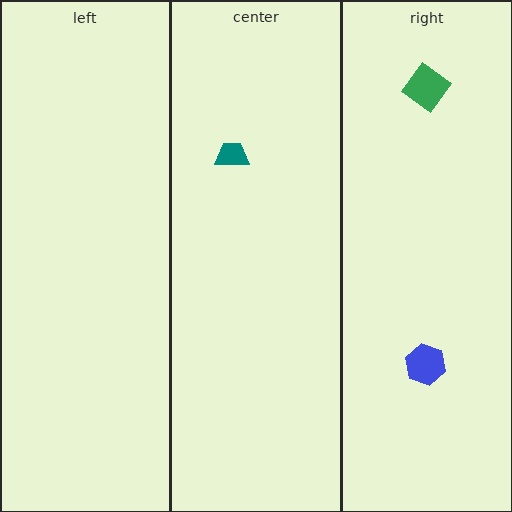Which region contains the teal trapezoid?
The center region.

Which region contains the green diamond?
The right region.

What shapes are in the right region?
The green diamond, the blue hexagon.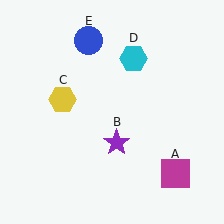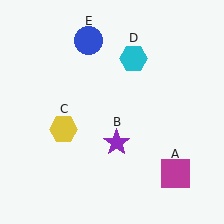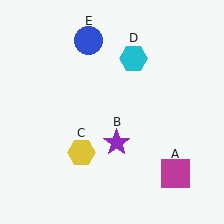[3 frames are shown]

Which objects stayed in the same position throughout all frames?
Magenta square (object A) and purple star (object B) and cyan hexagon (object D) and blue circle (object E) remained stationary.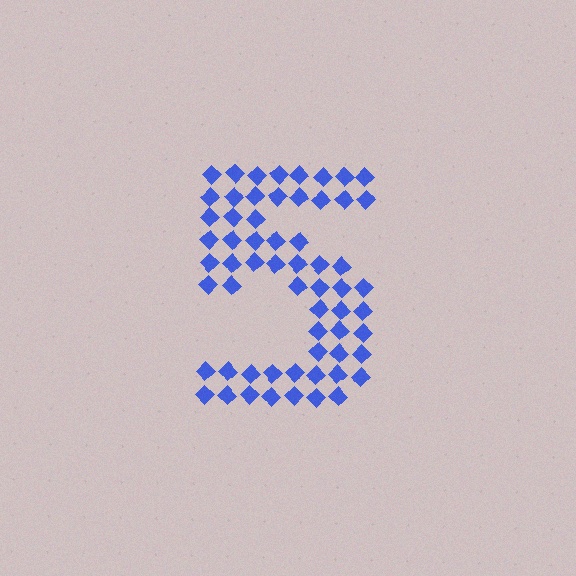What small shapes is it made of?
It is made of small diamonds.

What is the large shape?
The large shape is the digit 5.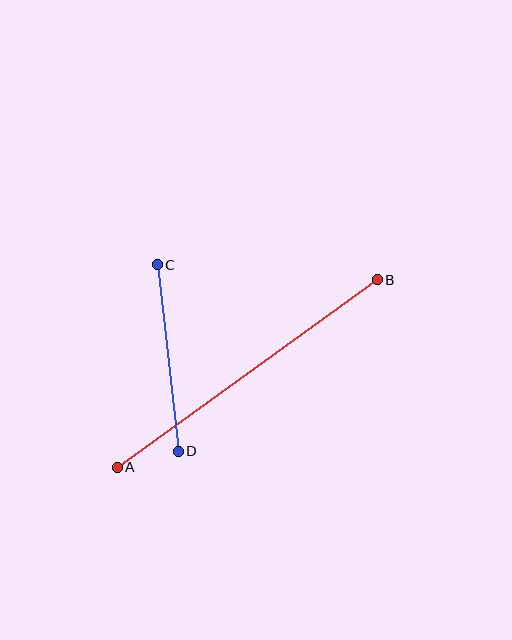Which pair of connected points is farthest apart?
Points A and B are farthest apart.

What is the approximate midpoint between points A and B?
The midpoint is at approximately (247, 374) pixels.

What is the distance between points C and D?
The distance is approximately 188 pixels.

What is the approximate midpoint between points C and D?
The midpoint is at approximately (168, 358) pixels.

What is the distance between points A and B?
The distance is approximately 321 pixels.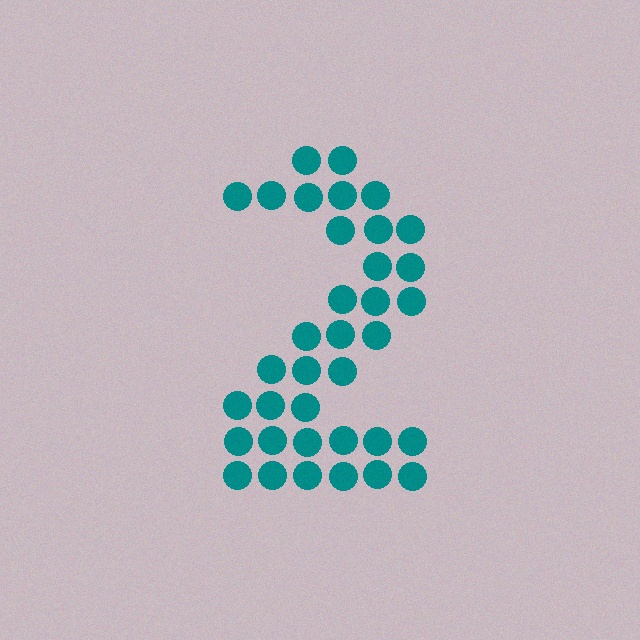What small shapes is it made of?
It is made of small circles.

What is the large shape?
The large shape is the digit 2.